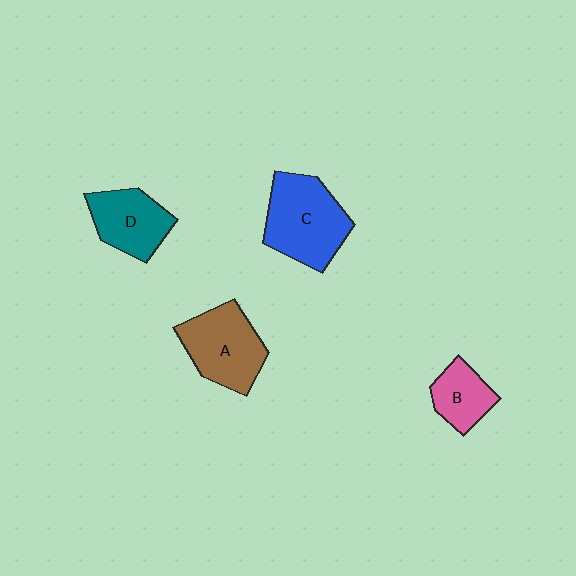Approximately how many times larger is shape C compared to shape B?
Approximately 1.9 times.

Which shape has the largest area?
Shape C (blue).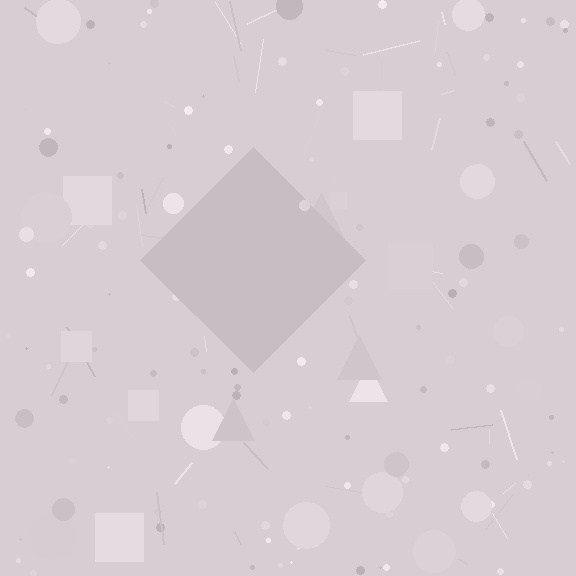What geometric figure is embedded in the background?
A diamond is embedded in the background.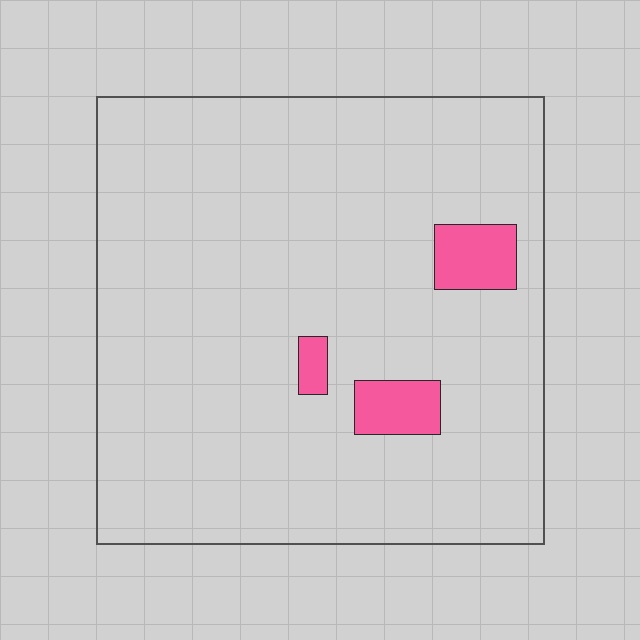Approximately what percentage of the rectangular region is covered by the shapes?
Approximately 5%.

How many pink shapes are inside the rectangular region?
3.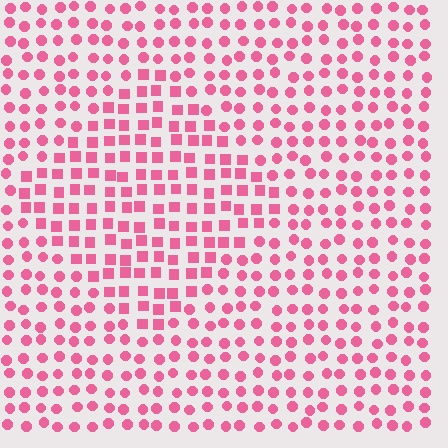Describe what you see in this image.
The image is filled with small pink elements arranged in a uniform grid. A diamond-shaped region contains squares, while the surrounding area contains circles. The boundary is defined purely by the change in element shape.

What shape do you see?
I see a diamond.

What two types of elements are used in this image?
The image uses squares inside the diamond region and circles outside it.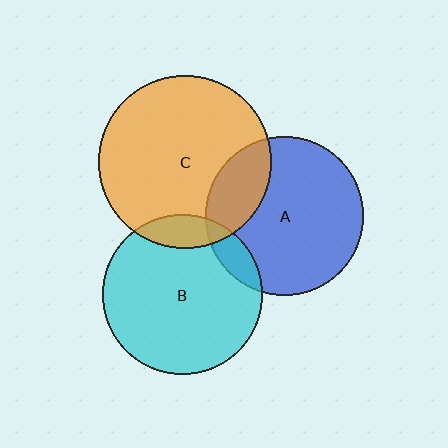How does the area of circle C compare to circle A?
Approximately 1.2 times.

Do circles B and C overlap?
Yes.